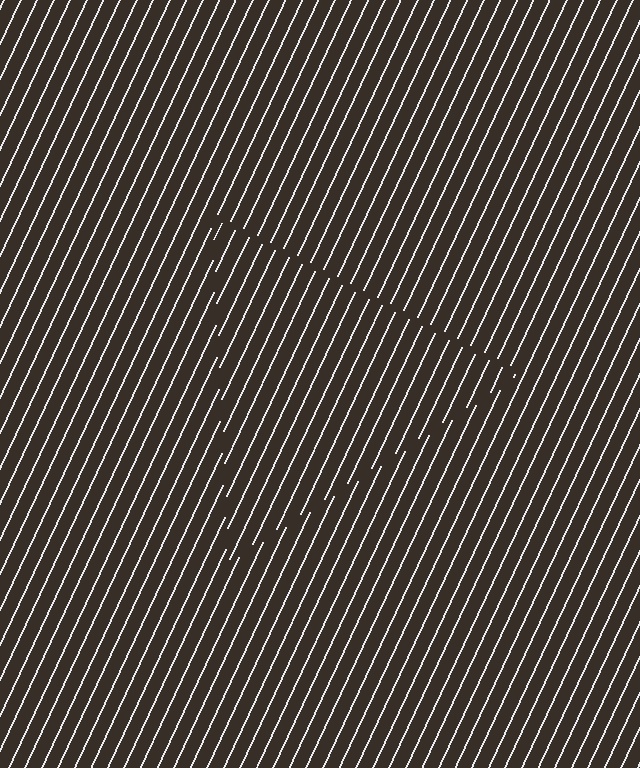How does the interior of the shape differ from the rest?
The interior of the shape contains the same grating, shifted by half a period — the contour is defined by the phase discontinuity where line-ends from the inner and outer gratings abut.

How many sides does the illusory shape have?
3 sides — the line-ends trace a triangle.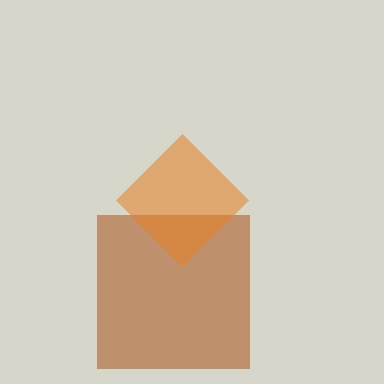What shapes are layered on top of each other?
The layered shapes are: a brown square, an orange diamond.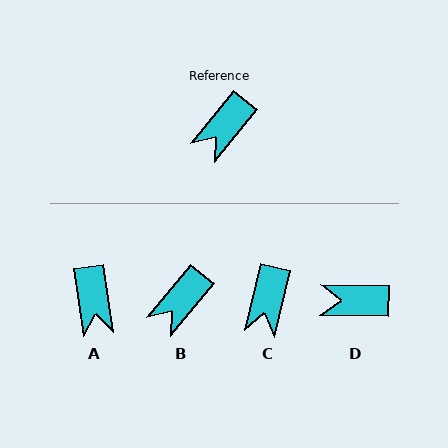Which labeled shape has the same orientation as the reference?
B.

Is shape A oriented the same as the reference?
No, it is off by about 47 degrees.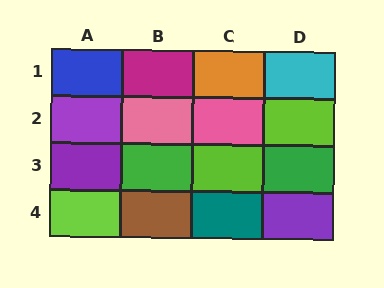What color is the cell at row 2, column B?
Pink.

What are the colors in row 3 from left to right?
Purple, green, lime, green.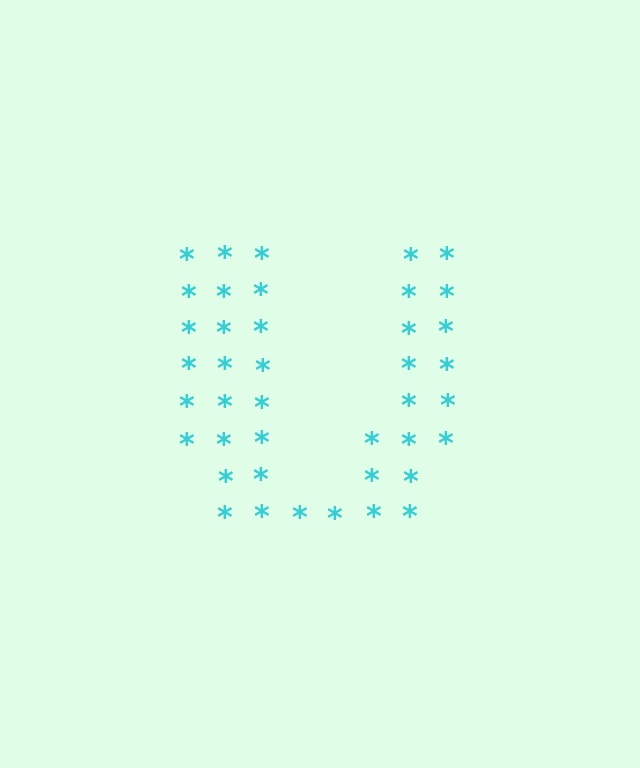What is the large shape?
The large shape is the letter U.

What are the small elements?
The small elements are asterisks.